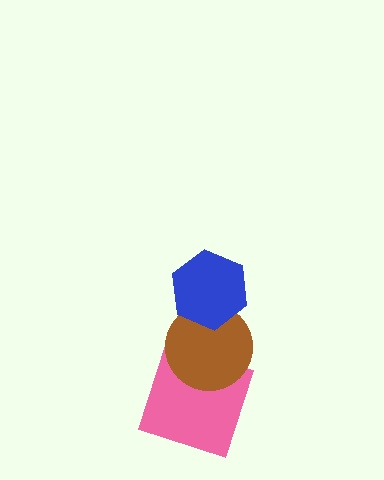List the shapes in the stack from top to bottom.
From top to bottom: the blue hexagon, the brown circle, the pink square.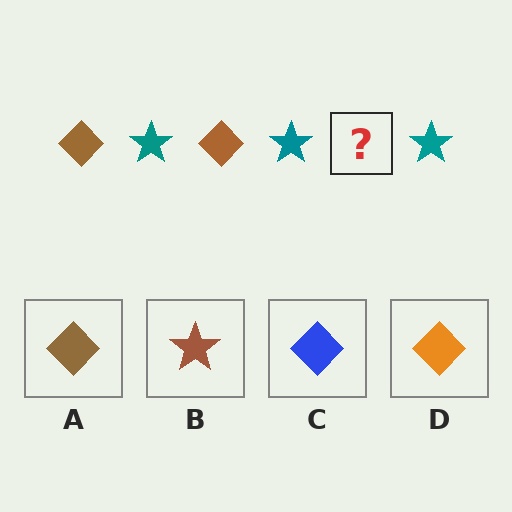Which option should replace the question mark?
Option A.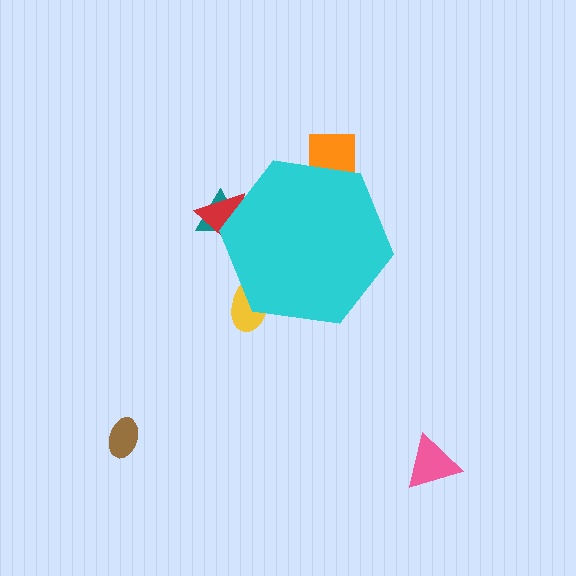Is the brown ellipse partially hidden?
No, the brown ellipse is fully visible.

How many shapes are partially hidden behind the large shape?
4 shapes are partially hidden.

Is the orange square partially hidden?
Yes, the orange square is partially hidden behind the cyan hexagon.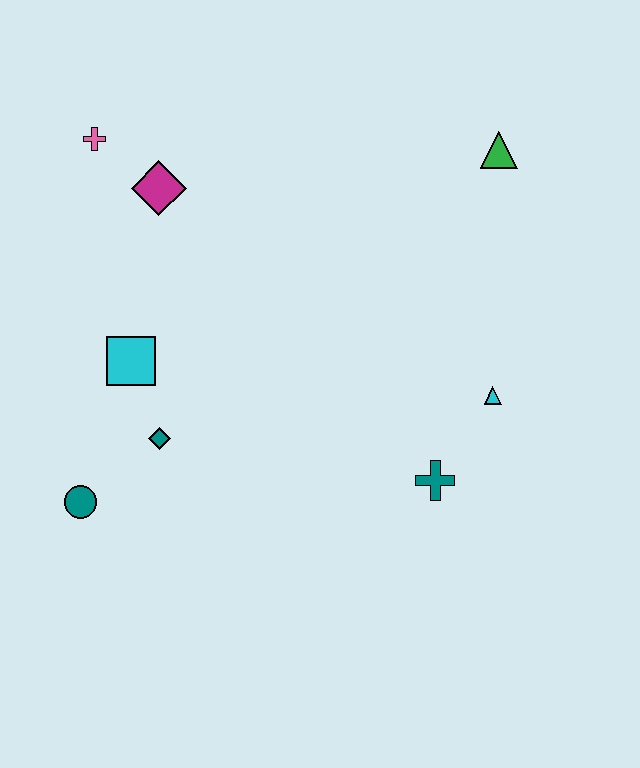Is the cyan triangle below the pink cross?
Yes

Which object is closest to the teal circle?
The teal diamond is closest to the teal circle.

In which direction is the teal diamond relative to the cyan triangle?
The teal diamond is to the left of the cyan triangle.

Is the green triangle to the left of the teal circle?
No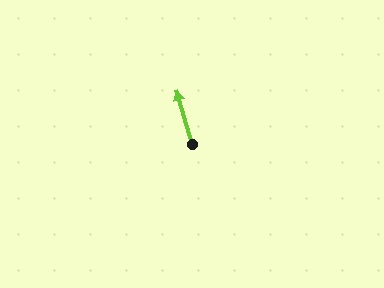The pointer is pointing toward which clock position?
Roughly 11 o'clock.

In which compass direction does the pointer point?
North.